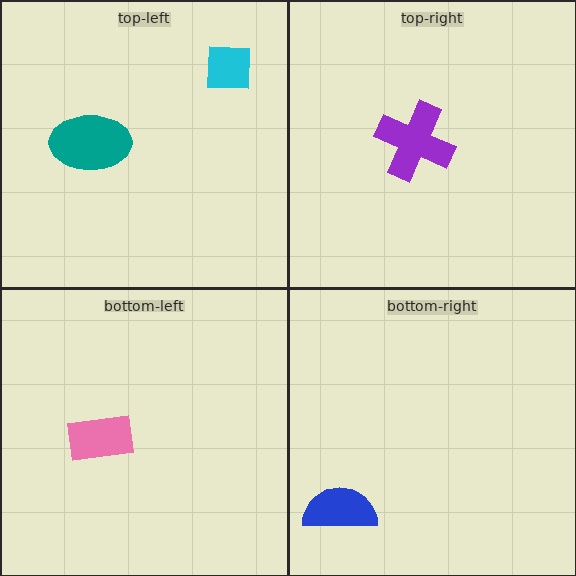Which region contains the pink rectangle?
The bottom-left region.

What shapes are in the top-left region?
The teal ellipse, the cyan square.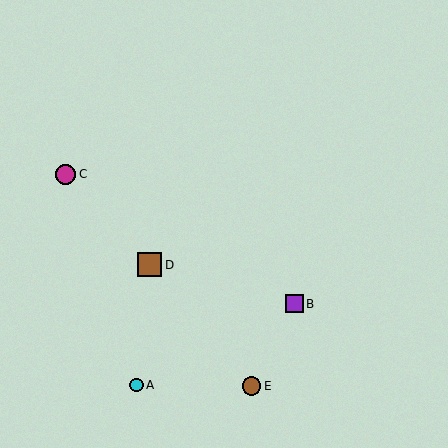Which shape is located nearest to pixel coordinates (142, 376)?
The cyan circle (labeled A) at (137, 385) is nearest to that location.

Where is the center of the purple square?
The center of the purple square is at (295, 304).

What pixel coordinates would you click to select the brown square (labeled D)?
Click at (150, 265) to select the brown square D.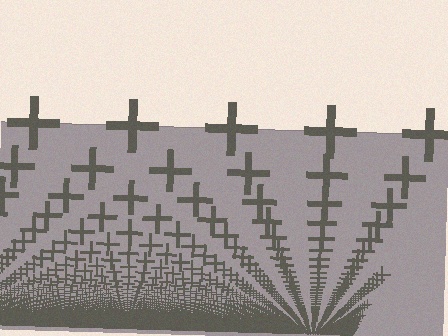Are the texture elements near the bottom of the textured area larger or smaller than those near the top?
Smaller. The gradient is inverted — elements near the bottom are smaller and denser.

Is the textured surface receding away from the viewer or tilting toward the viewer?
The surface appears to tilt toward the viewer. Texture elements get larger and sparser toward the top.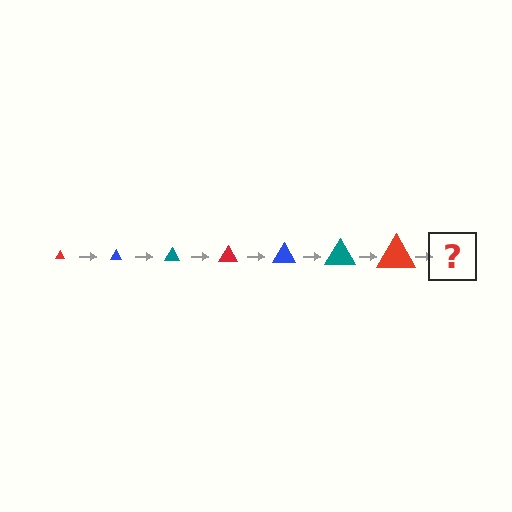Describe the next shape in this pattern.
It should be a blue triangle, larger than the previous one.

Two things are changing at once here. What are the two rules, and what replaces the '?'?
The two rules are that the triangle grows larger each step and the color cycles through red, blue, and teal. The '?' should be a blue triangle, larger than the previous one.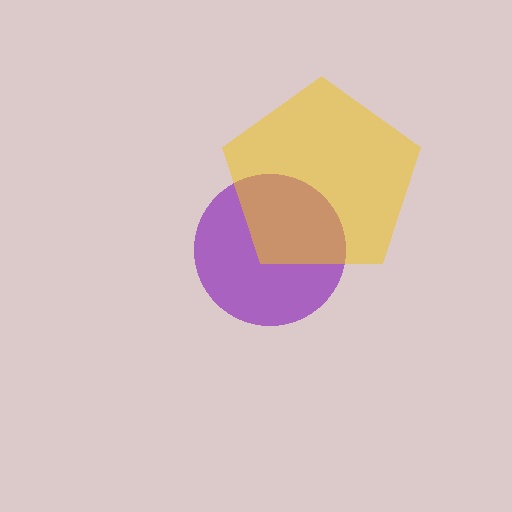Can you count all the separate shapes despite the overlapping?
Yes, there are 2 separate shapes.